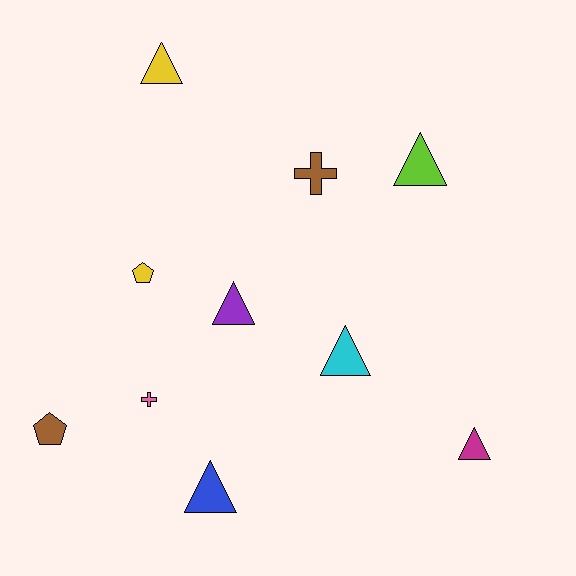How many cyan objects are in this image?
There is 1 cyan object.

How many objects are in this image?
There are 10 objects.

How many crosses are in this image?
There are 2 crosses.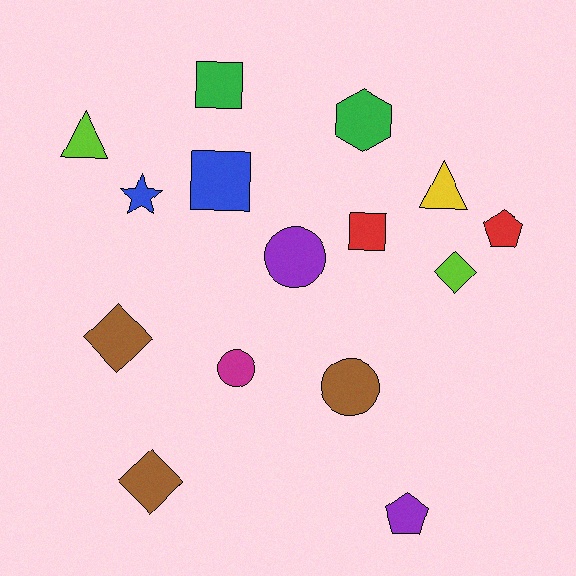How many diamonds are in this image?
There are 3 diamonds.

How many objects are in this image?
There are 15 objects.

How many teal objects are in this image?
There are no teal objects.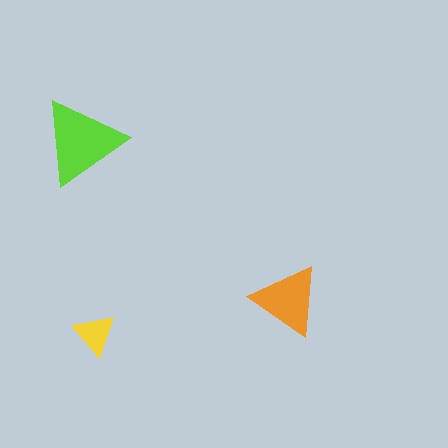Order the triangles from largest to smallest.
the lime one, the orange one, the yellow one.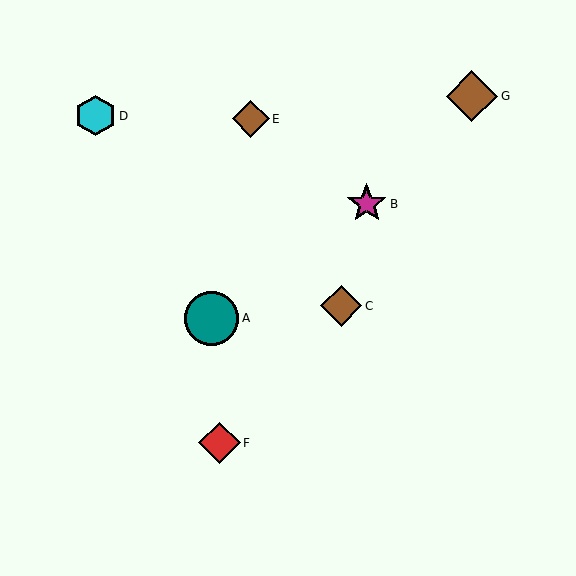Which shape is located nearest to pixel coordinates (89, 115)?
The cyan hexagon (labeled D) at (96, 116) is nearest to that location.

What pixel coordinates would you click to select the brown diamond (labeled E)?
Click at (251, 119) to select the brown diamond E.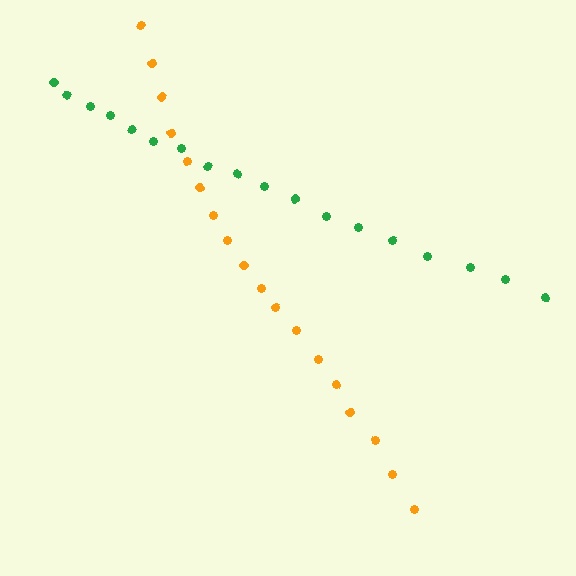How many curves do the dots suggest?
There are 2 distinct paths.